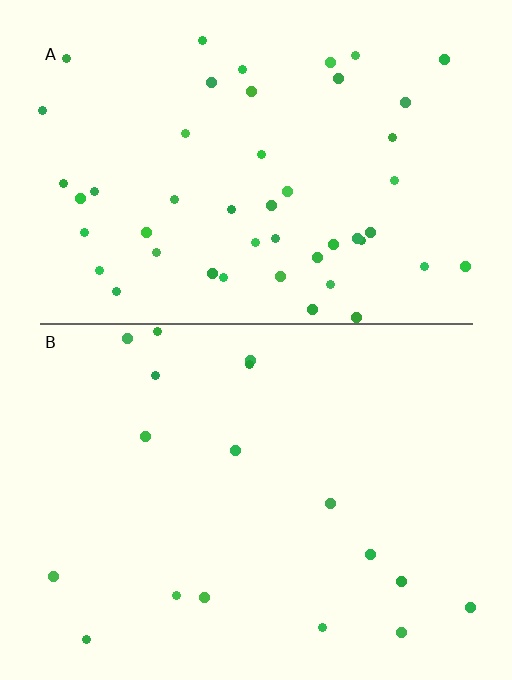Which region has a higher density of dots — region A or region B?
A (the top).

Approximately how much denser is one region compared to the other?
Approximately 2.8× — region A over region B.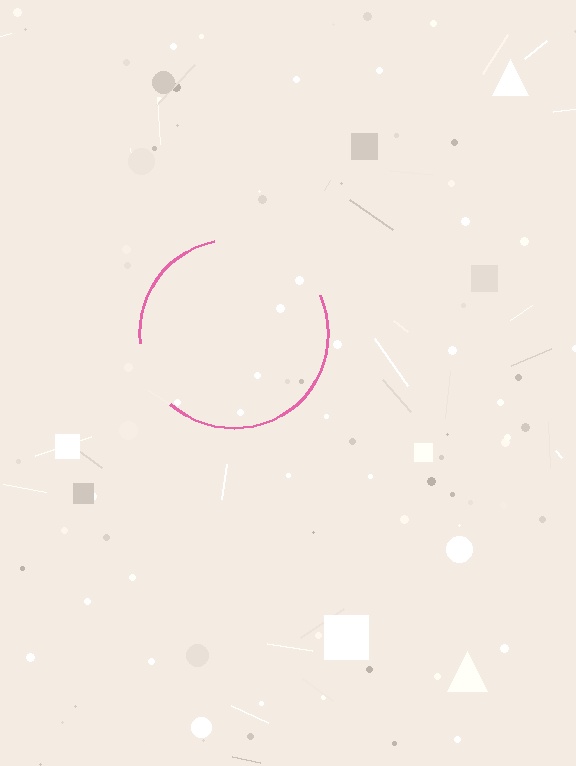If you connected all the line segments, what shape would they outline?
They would outline a circle.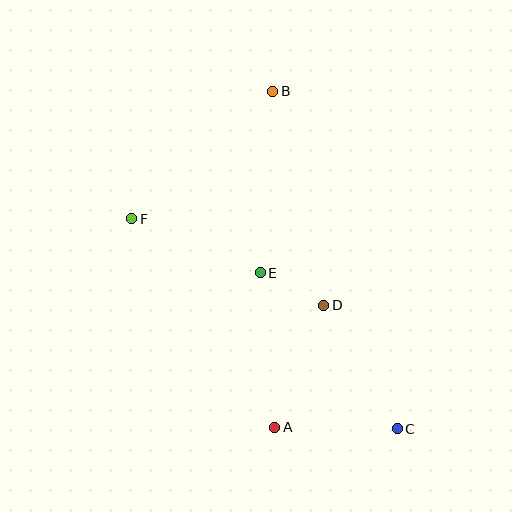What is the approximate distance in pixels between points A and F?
The distance between A and F is approximately 253 pixels.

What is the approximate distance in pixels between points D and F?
The distance between D and F is approximately 210 pixels.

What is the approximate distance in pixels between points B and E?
The distance between B and E is approximately 182 pixels.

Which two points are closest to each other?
Points D and E are closest to each other.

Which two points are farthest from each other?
Points B and C are farthest from each other.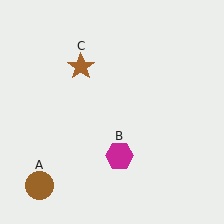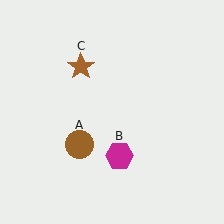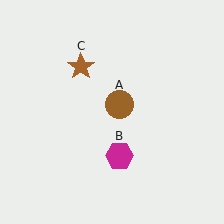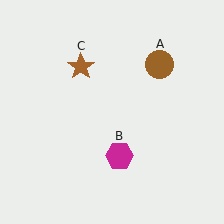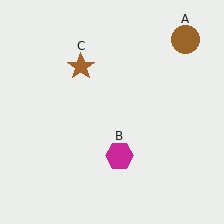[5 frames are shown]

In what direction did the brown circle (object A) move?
The brown circle (object A) moved up and to the right.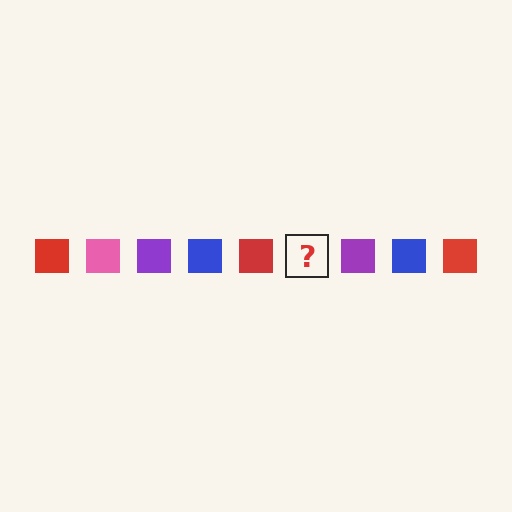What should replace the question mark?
The question mark should be replaced with a pink square.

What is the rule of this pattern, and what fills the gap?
The rule is that the pattern cycles through red, pink, purple, blue squares. The gap should be filled with a pink square.